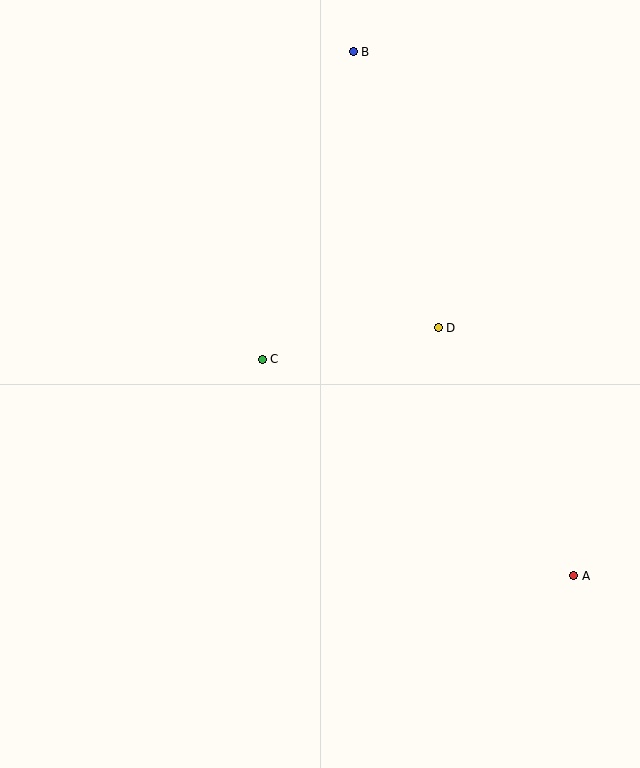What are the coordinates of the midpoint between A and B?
The midpoint between A and B is at (463, 314).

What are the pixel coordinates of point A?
Point A is at (574, 576).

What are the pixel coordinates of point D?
Point D is at (438, 328).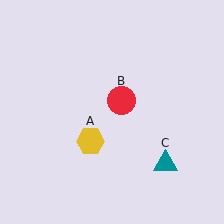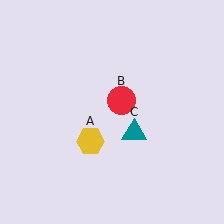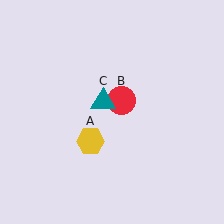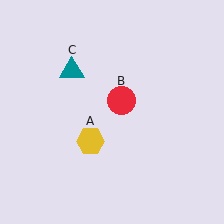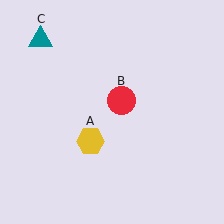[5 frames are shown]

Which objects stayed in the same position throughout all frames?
Yellow hexagon (object A) and red circle (object B) remained stationary.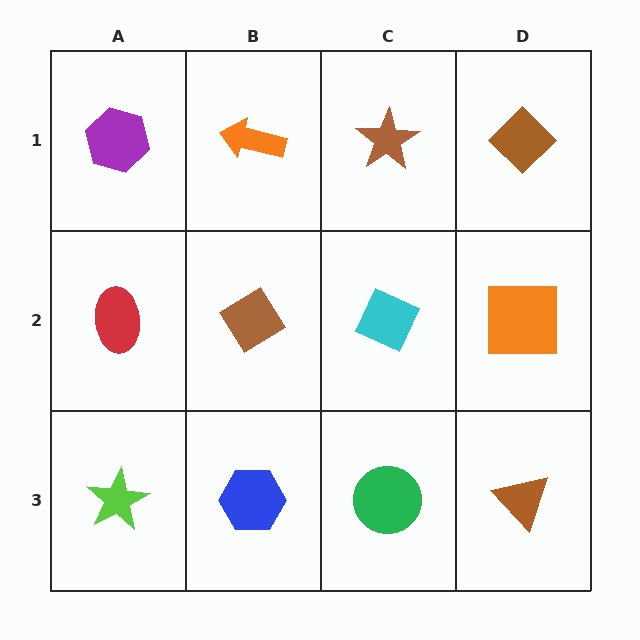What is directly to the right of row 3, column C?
A brown triangle.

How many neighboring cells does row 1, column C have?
3.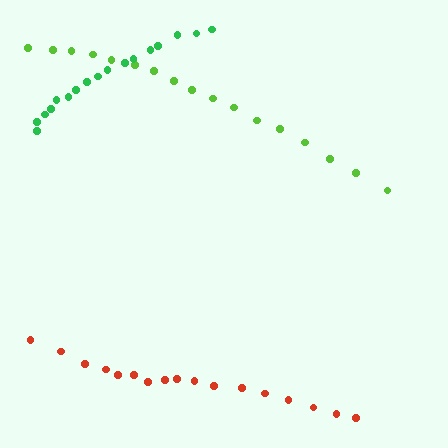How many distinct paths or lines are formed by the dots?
There are 3 distinct paths.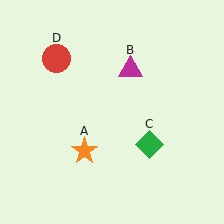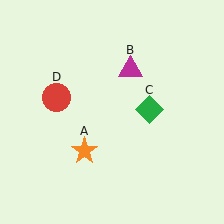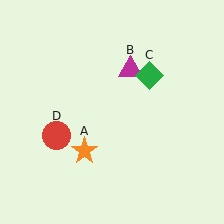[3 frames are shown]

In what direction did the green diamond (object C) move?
The green diamond (object C) moved up.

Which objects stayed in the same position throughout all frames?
Orange star (object A) and magenta triangle (object B) remained stationary.